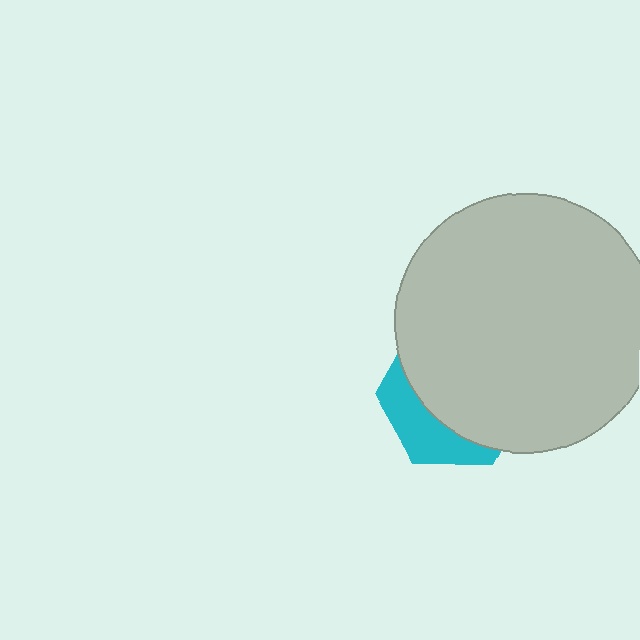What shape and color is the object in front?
The object in front is a light gray circle.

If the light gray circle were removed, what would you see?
You would see the complete cyan hexagon.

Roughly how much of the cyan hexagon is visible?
A small part of it is visible (roughly 30%).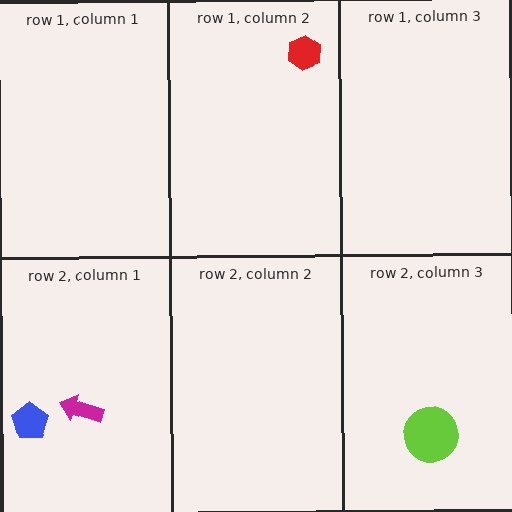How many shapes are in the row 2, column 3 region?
1.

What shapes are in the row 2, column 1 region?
The blue pentagon, the magenta arrow.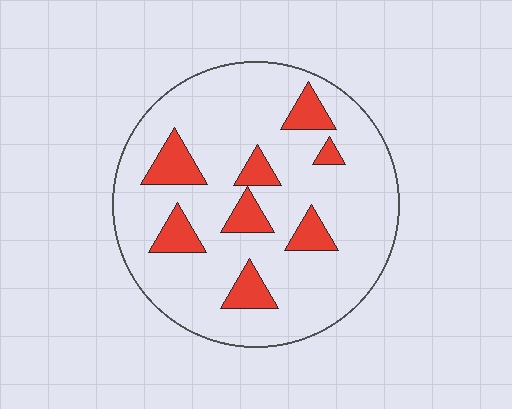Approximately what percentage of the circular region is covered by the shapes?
Approximately 15%.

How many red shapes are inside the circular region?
8.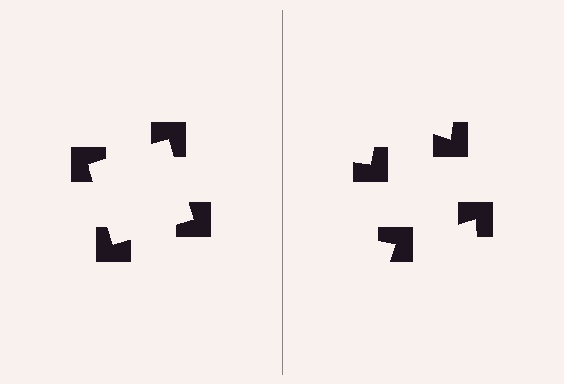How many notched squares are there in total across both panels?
8 — 4 on each side.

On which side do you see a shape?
An illusory square appears on the left side. On the right side the wedge cuts are rotated, so no coherent shape forms.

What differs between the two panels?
The notched squares are positioned identically on both sides; only the wedge orientations differ. On the left they align to a square; on the right they are misaligned.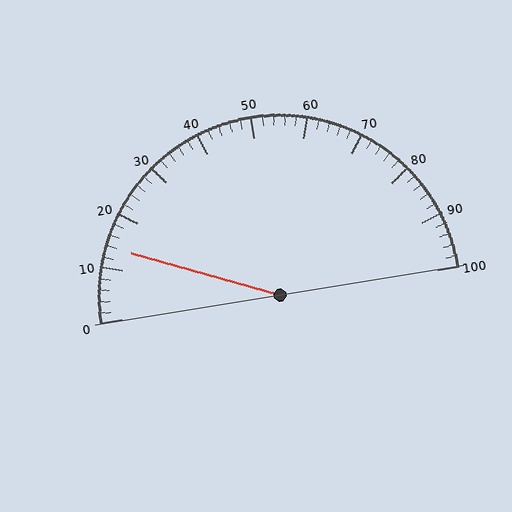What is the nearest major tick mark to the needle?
The nearest major tick mark is 10.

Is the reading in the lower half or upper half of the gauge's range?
The reading is in the lower half of the range (0 to 100).